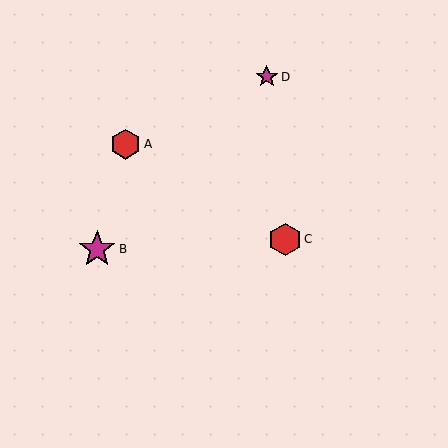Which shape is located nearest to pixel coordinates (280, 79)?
The magenta star (labeled D) at (267, 77) is nearest to that location.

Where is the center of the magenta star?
The center of the magenta star is at (97, 249).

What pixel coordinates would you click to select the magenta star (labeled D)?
Click at (267, 77) to select the magenta star D.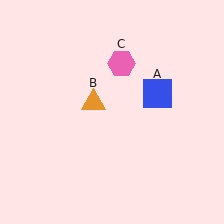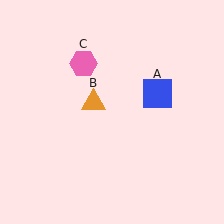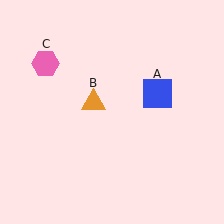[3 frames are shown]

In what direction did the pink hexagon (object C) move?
The pink hexagon (object C) moved left.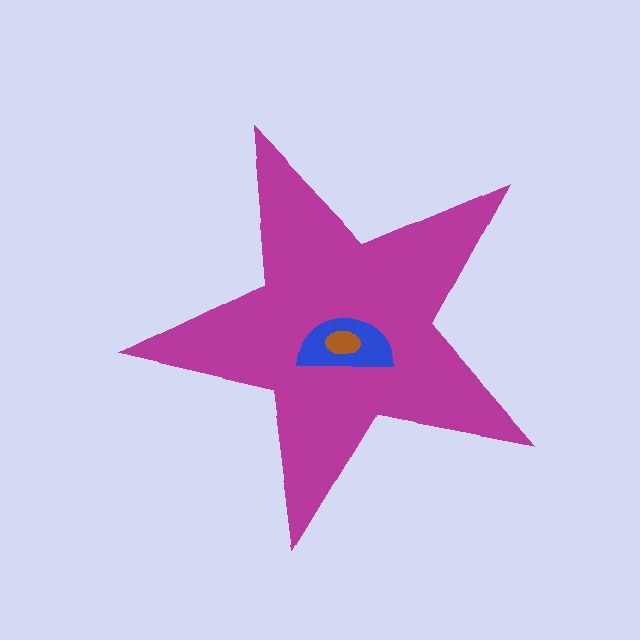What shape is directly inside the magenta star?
The blue semicircle.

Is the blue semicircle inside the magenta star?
Yes.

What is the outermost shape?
The magenta star.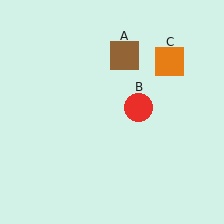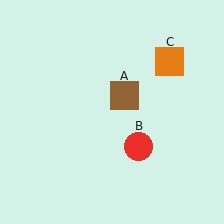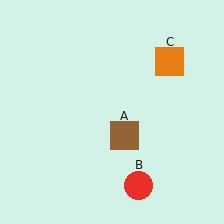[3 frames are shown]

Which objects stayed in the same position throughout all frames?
Orange square (object C) remained stationary.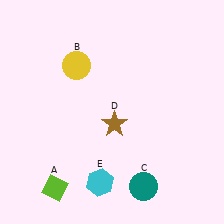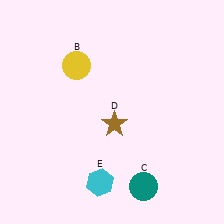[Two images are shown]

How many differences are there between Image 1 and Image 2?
There is 1 difference between the two images.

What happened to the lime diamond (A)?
The lime diamond (A) was removed in Image 2. It was in the bottom-left area of Image 1.